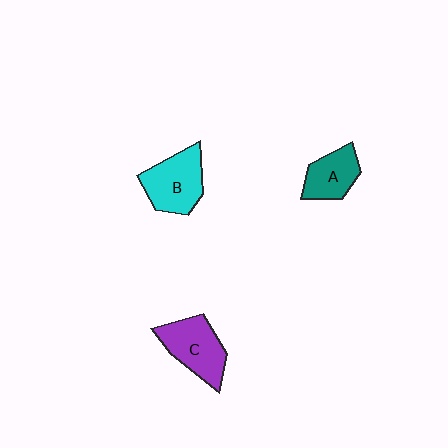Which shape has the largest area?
Shape C (purple).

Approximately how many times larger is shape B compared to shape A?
Approximately 1.4 times.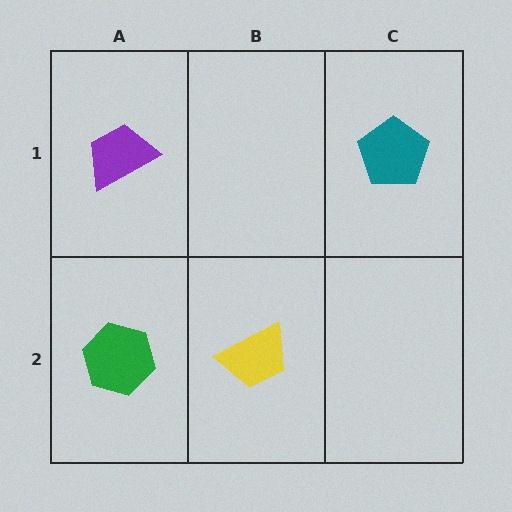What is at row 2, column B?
A yellow trapezoid.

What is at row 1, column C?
A teal pentagon.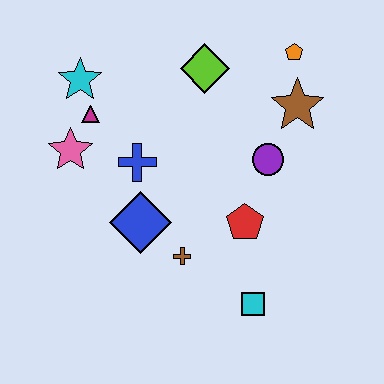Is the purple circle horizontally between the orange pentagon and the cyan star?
Yes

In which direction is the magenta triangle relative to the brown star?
The magenta triangle is to the left of the brown star.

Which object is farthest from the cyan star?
The cyan square is farthest from the cyan star.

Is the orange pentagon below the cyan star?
No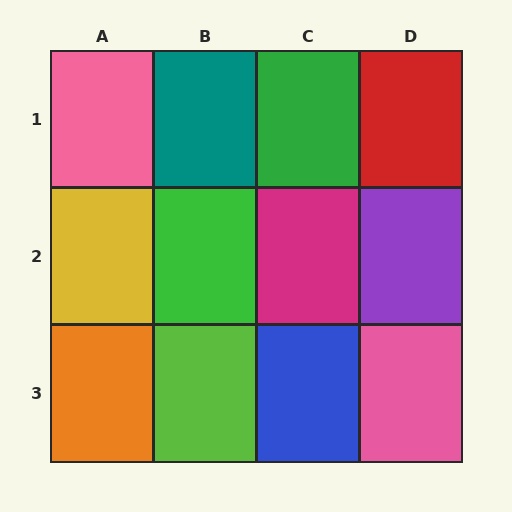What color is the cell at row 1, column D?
Red.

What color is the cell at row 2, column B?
Green.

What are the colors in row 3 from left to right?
Orange, lime, blue, pink.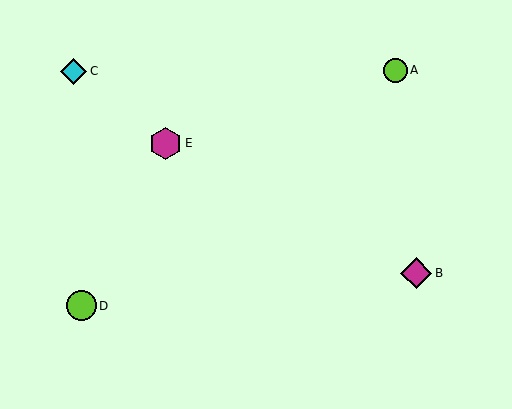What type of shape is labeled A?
Shape A is a lime circle.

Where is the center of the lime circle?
The center of the lime circle is at (395, 70).